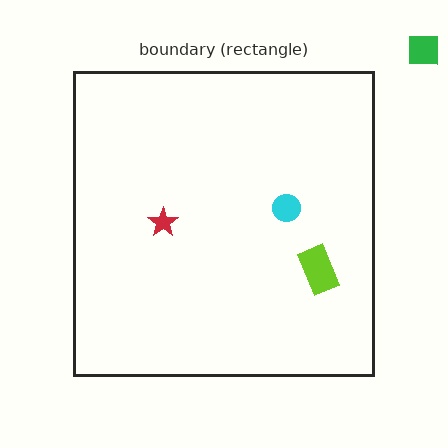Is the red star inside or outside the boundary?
Inside.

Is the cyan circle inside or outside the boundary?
Inside.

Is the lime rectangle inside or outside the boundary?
Inside.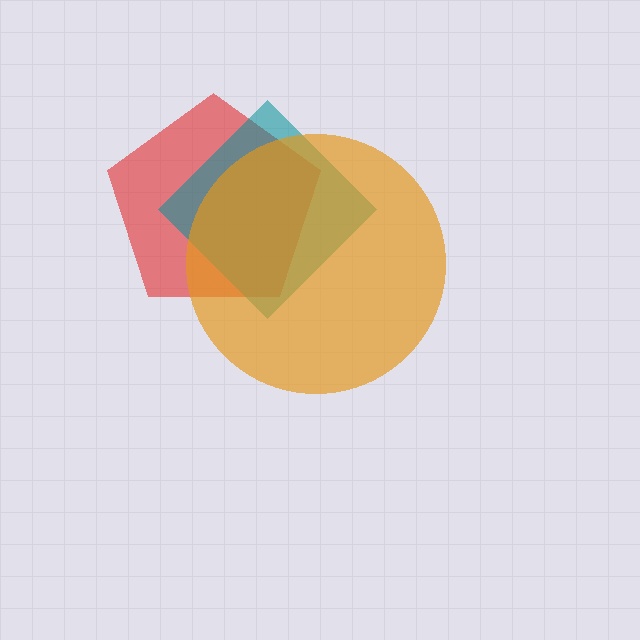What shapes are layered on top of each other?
The layered shapes are: a red pentagon, a teal diamond, an orange circle.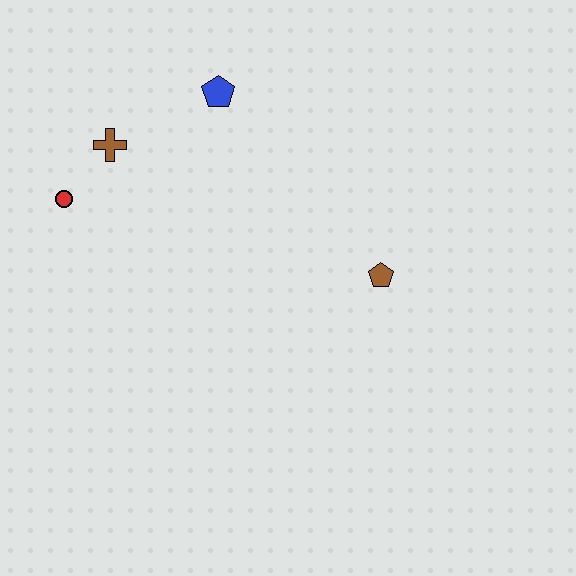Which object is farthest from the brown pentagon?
The red circle is farthest from the brown pentagon.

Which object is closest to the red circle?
The brown cross is closest to the red circle.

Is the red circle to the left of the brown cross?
Yes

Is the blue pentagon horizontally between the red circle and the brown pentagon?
Yes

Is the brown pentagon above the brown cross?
No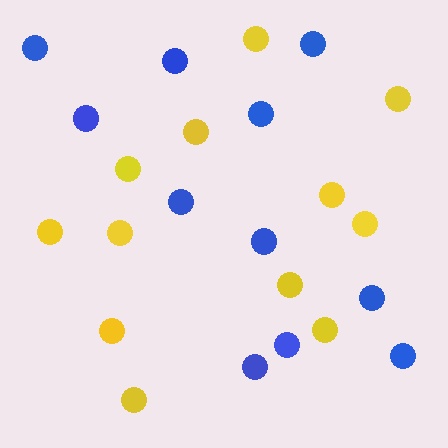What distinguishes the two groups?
There are 2 groups: one group of blue circles (11) and one group of yellow circles (12).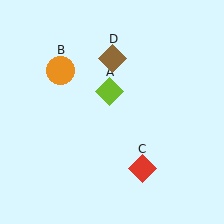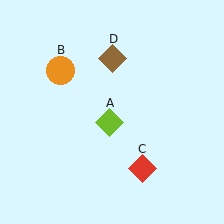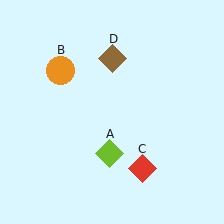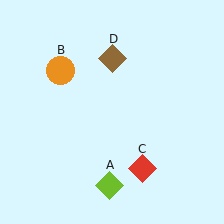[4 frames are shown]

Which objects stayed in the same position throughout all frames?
Orange circle (object B) and red diamond (object C) and brown diamond (object D) remained stationary.